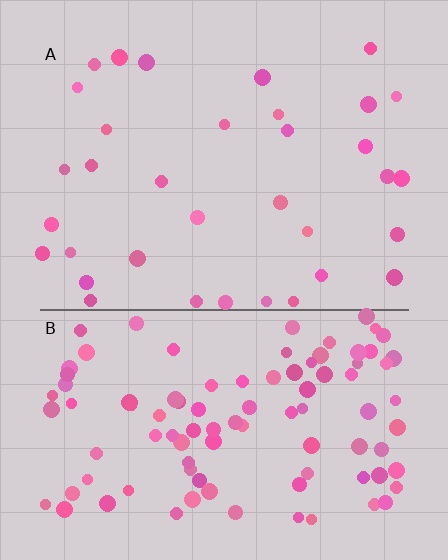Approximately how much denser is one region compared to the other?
Approximately 2.9× — region B over region A.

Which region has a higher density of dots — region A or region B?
B (the bottom).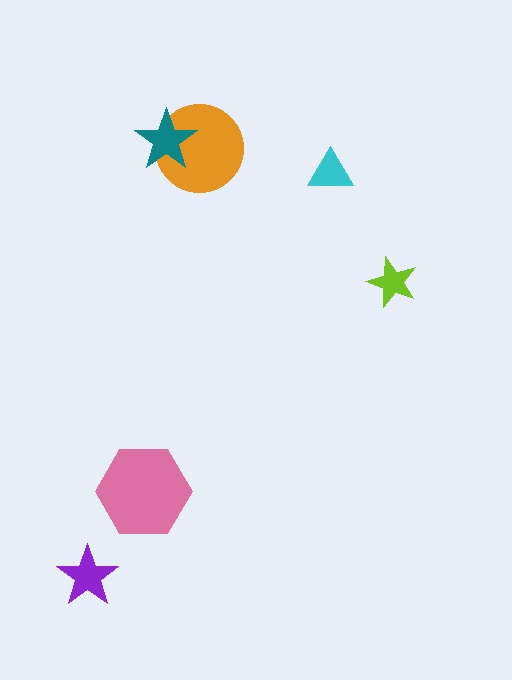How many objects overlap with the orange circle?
1 object overlaps with the orange circle.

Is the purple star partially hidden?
No, no other shape covers it.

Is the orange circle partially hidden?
Yes, it is partially covered by another shape.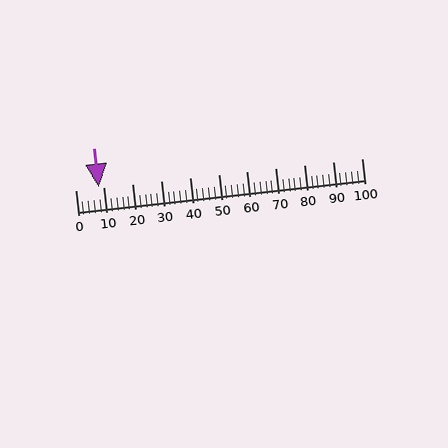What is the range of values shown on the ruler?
The ruler shows values from 0 to 100.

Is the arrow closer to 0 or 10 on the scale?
The arrow is closer to 10.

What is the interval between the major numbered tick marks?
The major tick marks are spaced 10 units apart.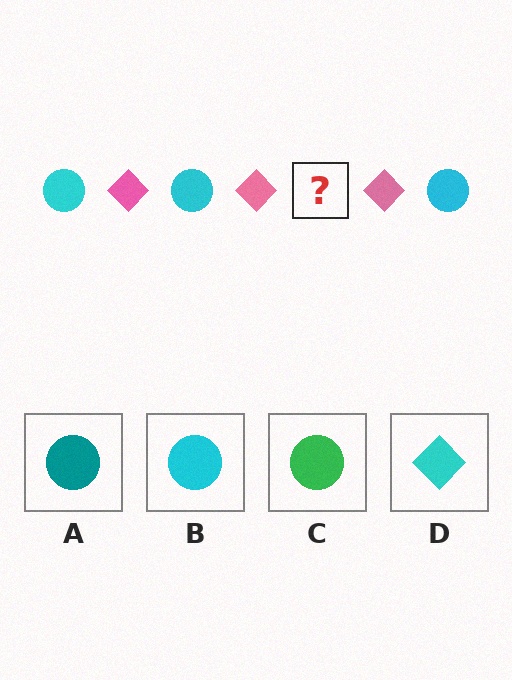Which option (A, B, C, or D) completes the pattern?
B.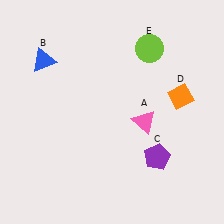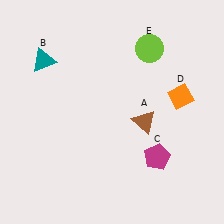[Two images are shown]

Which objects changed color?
A changed from pink to brown. B changed from blue to teal. C changed from purple to magenta.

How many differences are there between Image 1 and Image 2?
There are 3 differences between the two images.